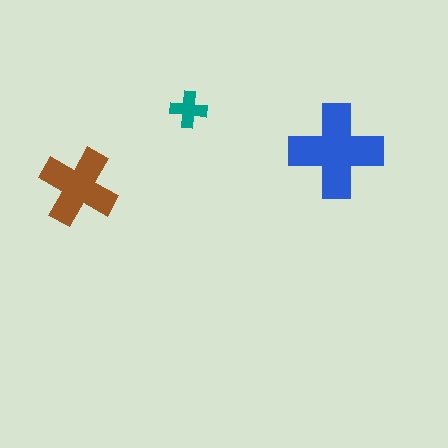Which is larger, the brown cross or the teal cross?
The brown one.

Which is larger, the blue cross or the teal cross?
The blue one.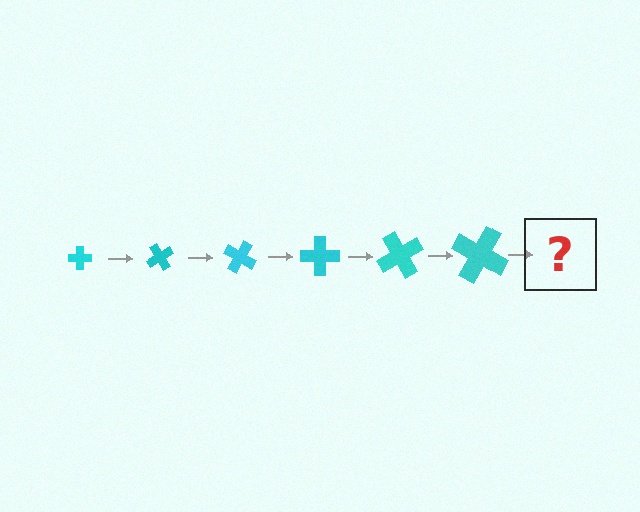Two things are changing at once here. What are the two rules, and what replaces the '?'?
The two rules are that the cross grows larger each step and it rotates 60 degrees each step. The '?' should be a cross, larger than the previous one and rotated 360 degrees from the start.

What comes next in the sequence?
The next element should be a cross, larger than the previous one and rotated 360 degrees from the start.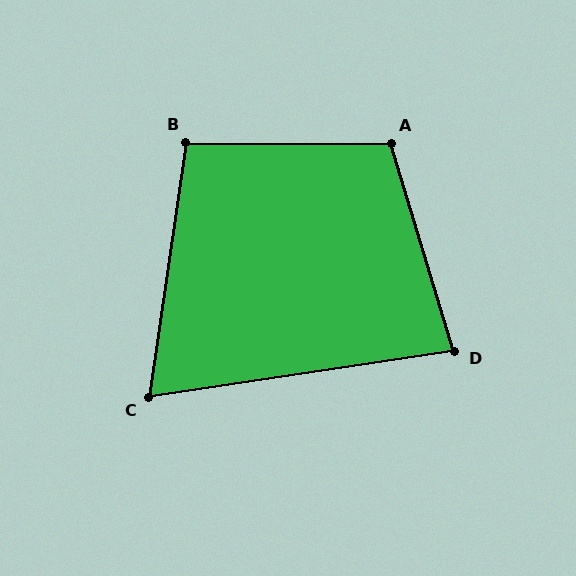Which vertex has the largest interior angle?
A, at approximately 107 degrees.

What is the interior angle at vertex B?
Approximately 98 degrees (obtuse).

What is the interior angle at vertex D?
Approximately 82 degrees (acute).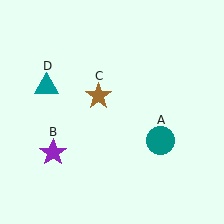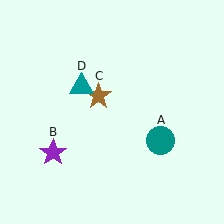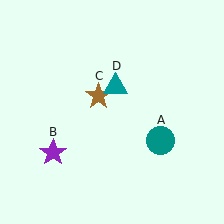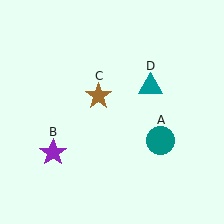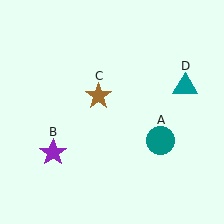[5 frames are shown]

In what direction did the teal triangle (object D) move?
The teal triangle (object D) moved right.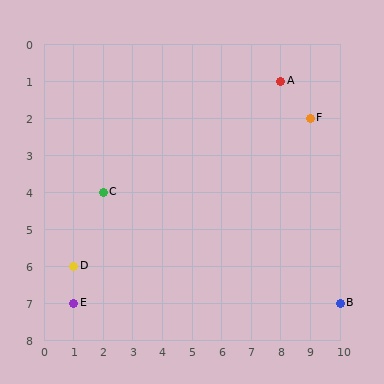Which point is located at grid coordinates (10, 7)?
Point B is at (10, 7).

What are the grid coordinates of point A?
Point A is at grid coordinates (8, 1).